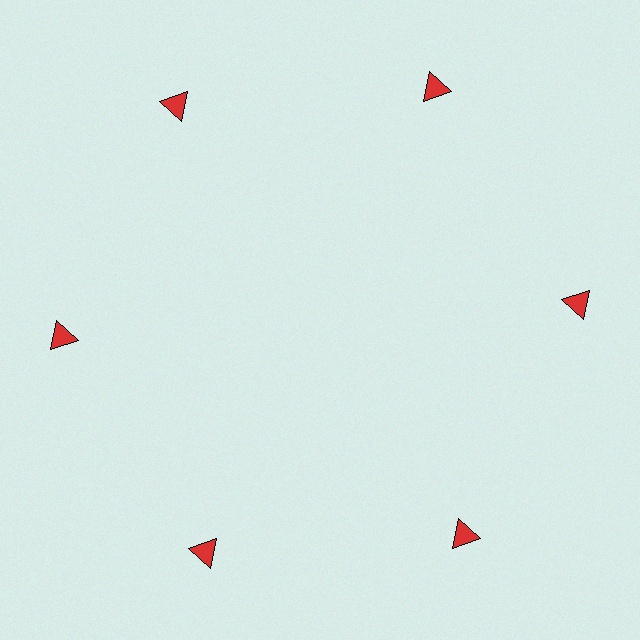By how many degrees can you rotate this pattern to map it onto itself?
The pattern maps onto itself every 60 degrees of rotation.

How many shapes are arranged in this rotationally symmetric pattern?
There are 6 shapes, arranged in 6 groups of 1.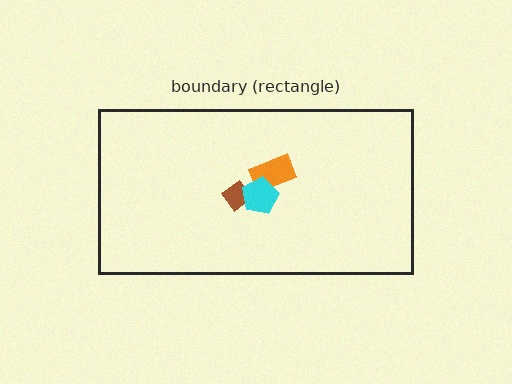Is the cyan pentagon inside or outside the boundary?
Inside.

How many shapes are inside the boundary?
3 inside, 0 outside.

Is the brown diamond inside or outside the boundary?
Inside.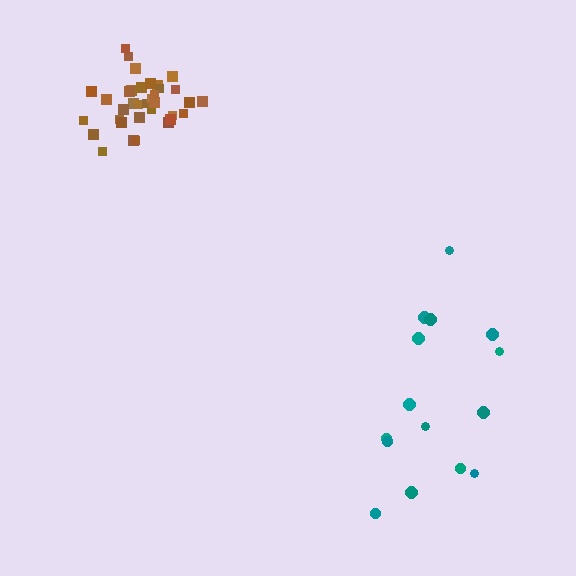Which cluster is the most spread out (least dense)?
Teal.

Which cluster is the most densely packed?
Brown.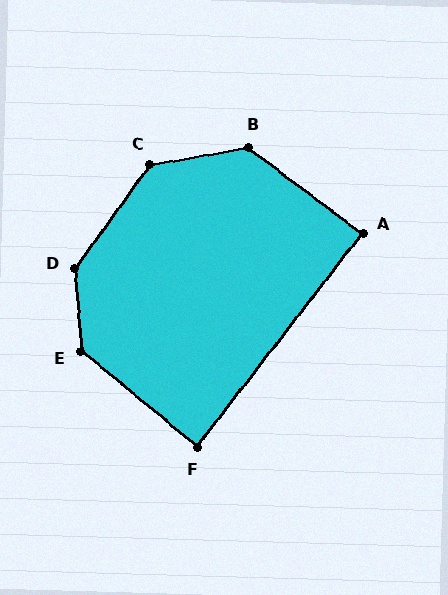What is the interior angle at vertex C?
Approximately 136 degrees (obtuse).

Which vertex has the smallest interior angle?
F, at approximately 88 degrees.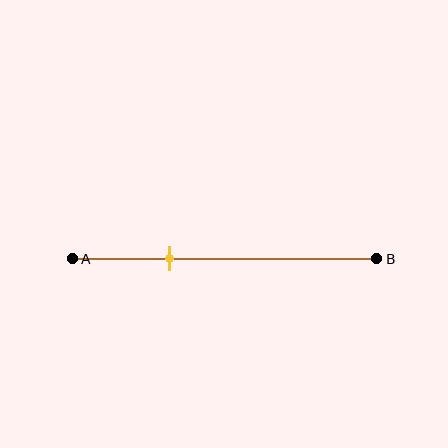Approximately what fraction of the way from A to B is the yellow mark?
The yellow mark is approximately 30% of the way from A to B.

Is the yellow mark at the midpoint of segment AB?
No, the mark is at about 30% from A, not at the 50% midpoint.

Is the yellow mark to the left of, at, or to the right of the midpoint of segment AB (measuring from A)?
The yellow mark is to the left of the midpoint of segment AB.